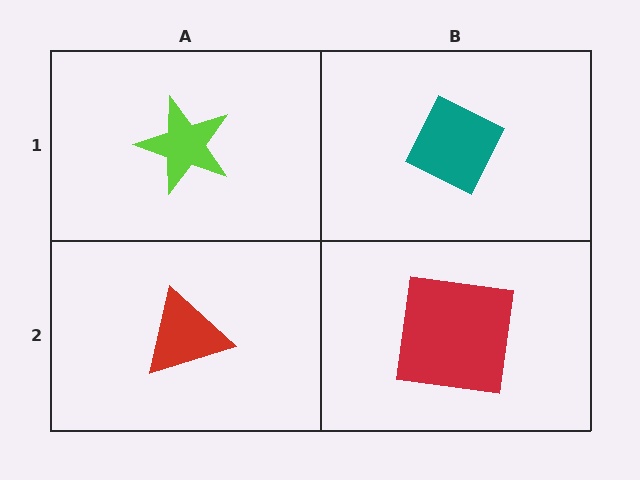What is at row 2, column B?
A red square.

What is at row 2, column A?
A red triangle.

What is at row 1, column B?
A teal diamond.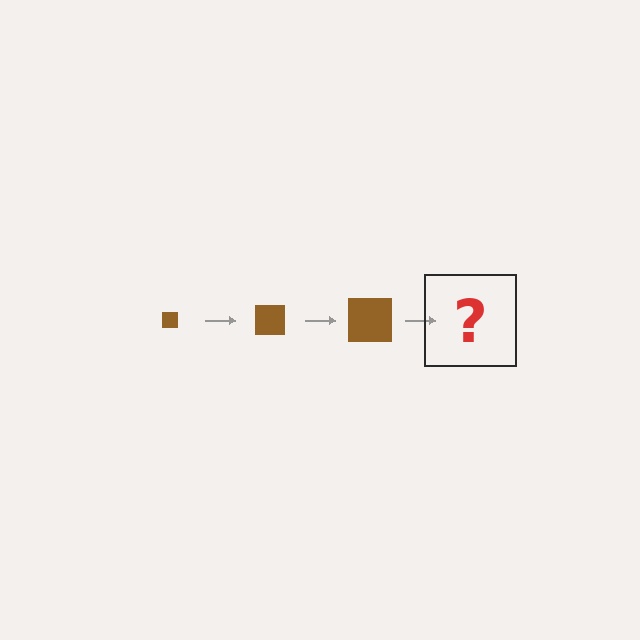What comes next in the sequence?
The next element should be a brown square, larger than the previous one.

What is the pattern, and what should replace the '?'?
The pattern is that the square gets progressively larger each step. The '?' should be a brown square, larger than the previous one.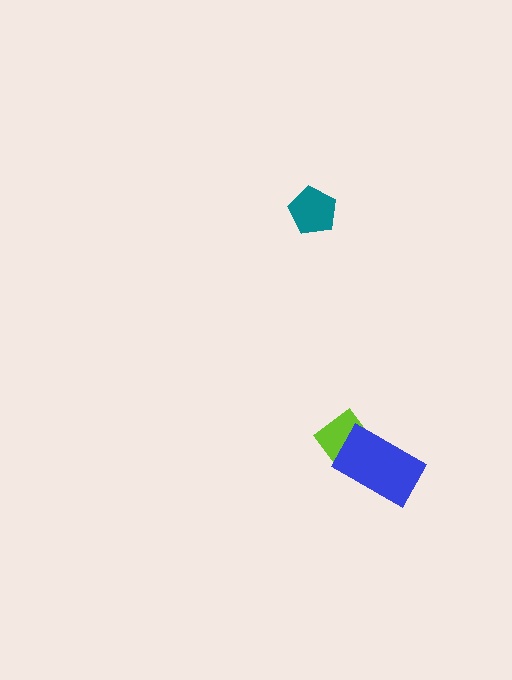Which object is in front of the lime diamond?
The blue rectangle is in front of the lime diamond.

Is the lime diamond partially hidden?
Yes, it is partially covered by another shape.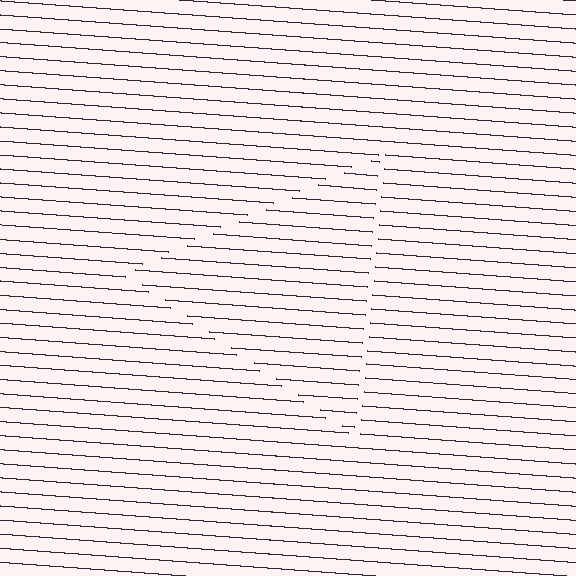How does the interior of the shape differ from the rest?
The interior of the shape contains the same grating, shifted by half a period — the contour is defined by the phase discontinuity where line-ends from the inner and outer gratings abut.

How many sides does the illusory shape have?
3 sides — the line-ends trace a triangle.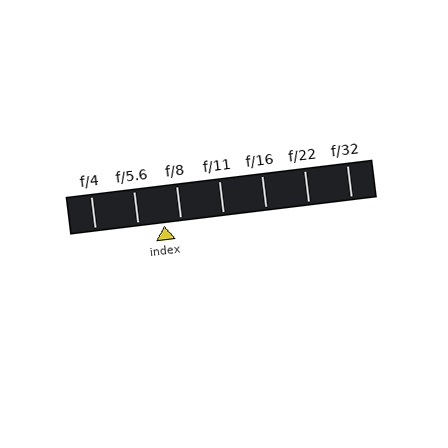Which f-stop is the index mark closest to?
The index mark is closest to f/8.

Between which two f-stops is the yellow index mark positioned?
The index mark is between f/5.6 and f/8.